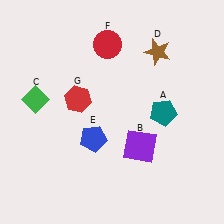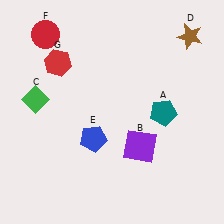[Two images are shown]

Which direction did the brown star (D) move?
The brown star (D) moved right.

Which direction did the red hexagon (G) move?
The red hexagon (G) moved up.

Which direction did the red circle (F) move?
The red circle (F) moved left.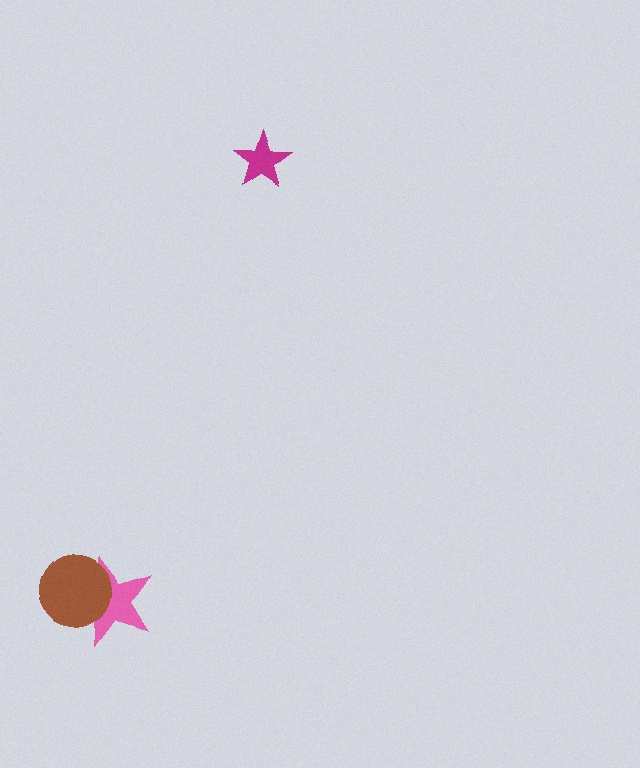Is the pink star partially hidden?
Yes, it is partially covered by another shape.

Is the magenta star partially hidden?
No, no other shape covers it.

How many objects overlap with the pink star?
1 object overlaps with the pink star.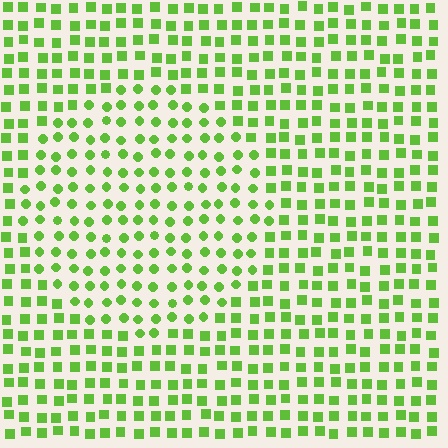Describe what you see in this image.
The image is filled with small lime elements arranged in a uniform grid. A circle-shaped region contains circles, while the surrounding area contains squares. The boundary is defined purely by the change in element shape.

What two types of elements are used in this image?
The image uses circles inside the circle region and squares outside it.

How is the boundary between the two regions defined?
The boundary is defined by a change in element shape: circles inside vs. squares outside. All elements share the same color and spacing.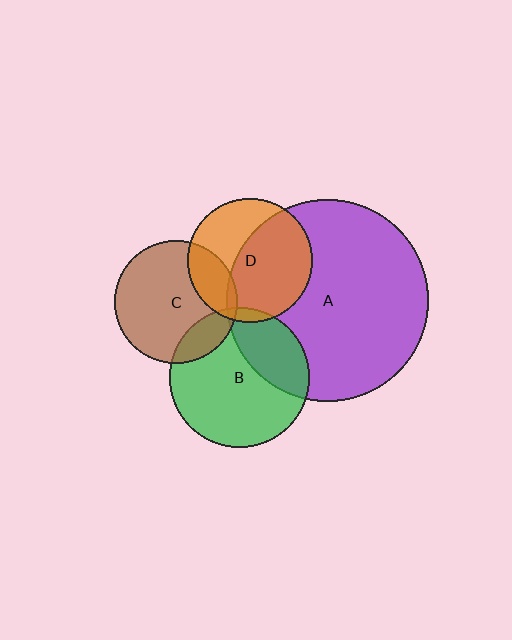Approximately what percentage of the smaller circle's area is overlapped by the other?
Approximately 5%.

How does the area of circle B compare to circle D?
Approximately 1.3 times.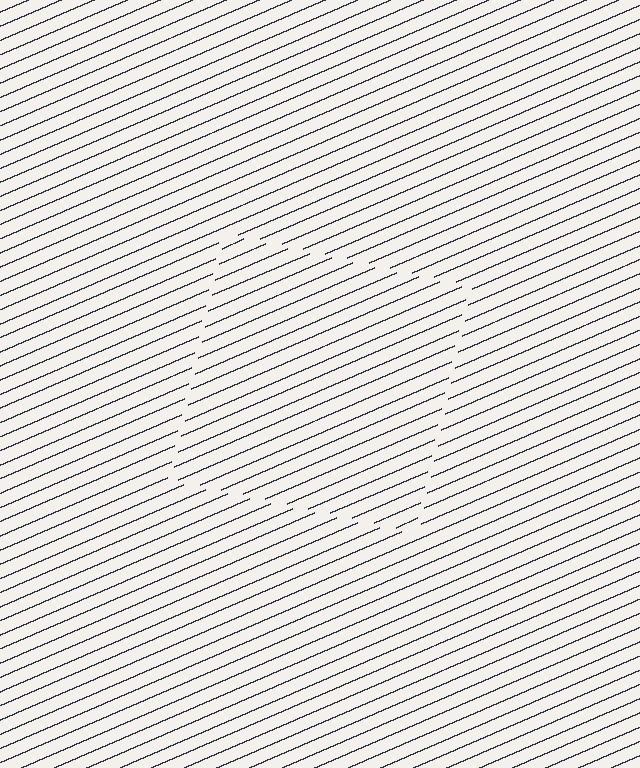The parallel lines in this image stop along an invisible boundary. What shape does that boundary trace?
An illusory square. The interior of the shape contains the same grating, shifted by half a period — the contour is defined by the phase discontinuity where line-ends from the inner and outer gratings abut.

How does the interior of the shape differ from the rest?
The interior of the shape contains the same grating, shifted by half a period — the contour is defined by the phase discontinuity where line-ends from the inner and outer gratings abut.